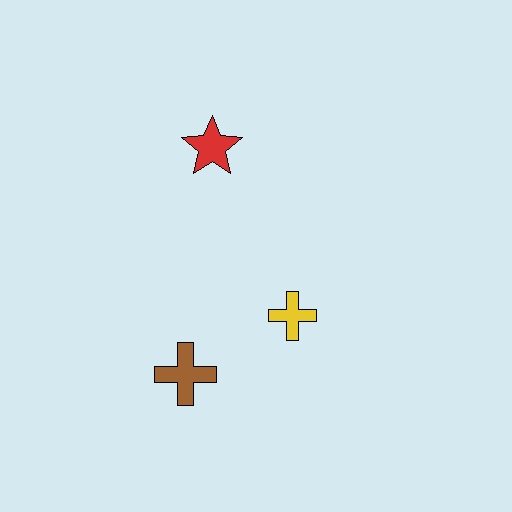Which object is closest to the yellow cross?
The brown cross is closest to the yellow cross.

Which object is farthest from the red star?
The brown cross is farthest from the red star.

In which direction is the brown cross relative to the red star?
The brown cross is below the red star.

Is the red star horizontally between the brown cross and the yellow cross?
Yes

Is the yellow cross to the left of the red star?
No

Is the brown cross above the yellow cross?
No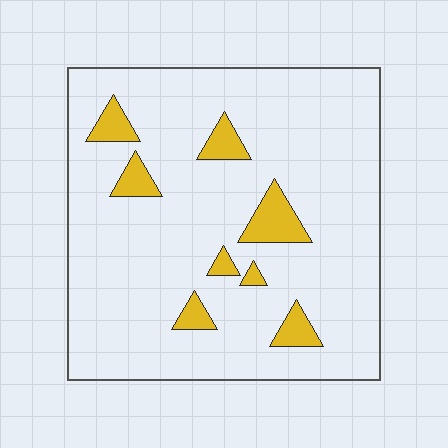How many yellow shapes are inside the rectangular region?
8.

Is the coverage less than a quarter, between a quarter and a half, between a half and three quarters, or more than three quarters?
Less than a quarter.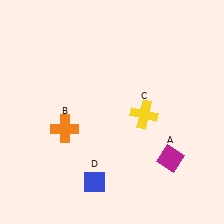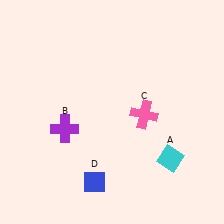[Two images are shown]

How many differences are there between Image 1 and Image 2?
There are 3 differences between the two images.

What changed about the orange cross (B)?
In Image 1, B is orange. In Image 2, it changed to purple.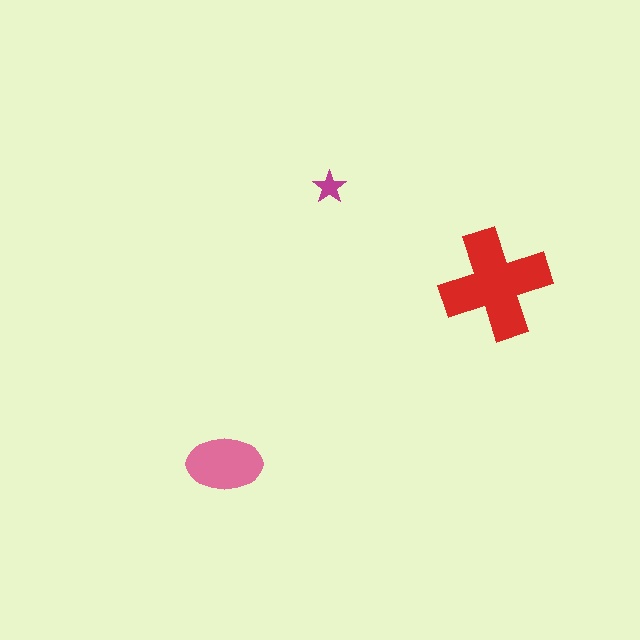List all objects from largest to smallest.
The red cross, the pink ellipse, the magenta star.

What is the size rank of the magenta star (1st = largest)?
3rd.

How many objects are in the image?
There are 3 objects in the image.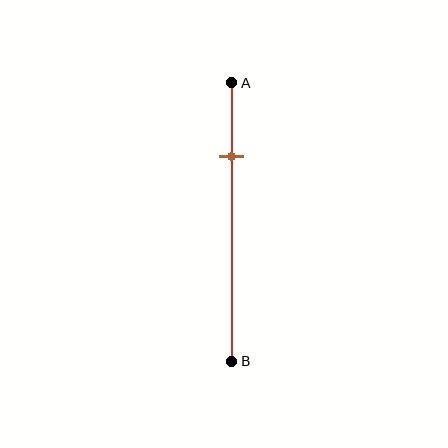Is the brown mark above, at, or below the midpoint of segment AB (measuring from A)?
The brown mark is above the midpoint of segment AB.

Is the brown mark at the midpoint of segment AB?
No, the mark is at about 25% from A, not at the 50% midpoint.